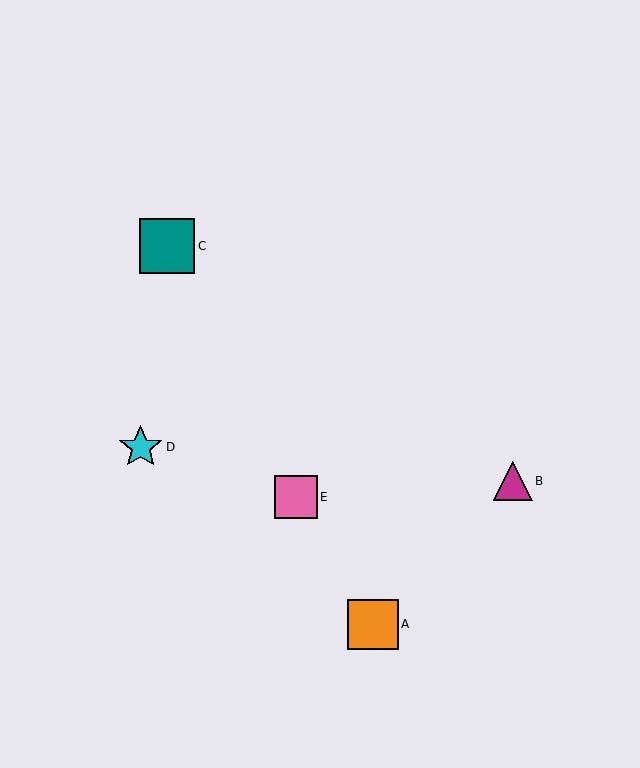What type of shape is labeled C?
Shape C is a teal square.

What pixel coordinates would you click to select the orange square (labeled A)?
Click at (373, 624) to select the orange square A.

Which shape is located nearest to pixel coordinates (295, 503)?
The pink square (labeled E) at (296, 497) is nearest to that location.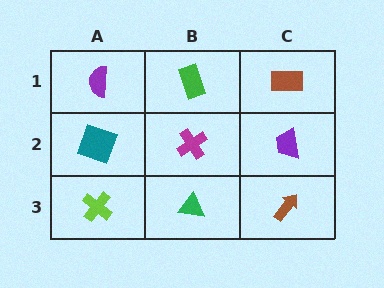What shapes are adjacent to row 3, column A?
A teal square (row 2, column A), a green triangle (row 3, column B).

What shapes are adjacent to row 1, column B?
A magenta cross (row 2, column B), a purple semicircle (row 1, column A), a brown rectangle (row 1, column C).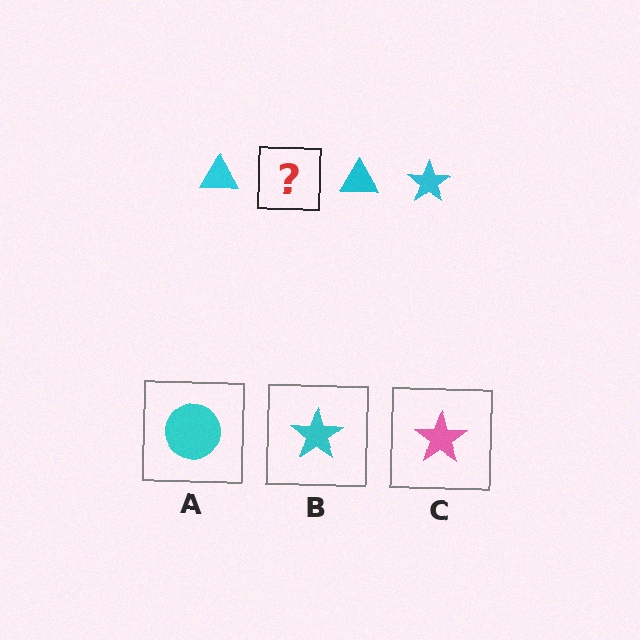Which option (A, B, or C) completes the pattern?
B.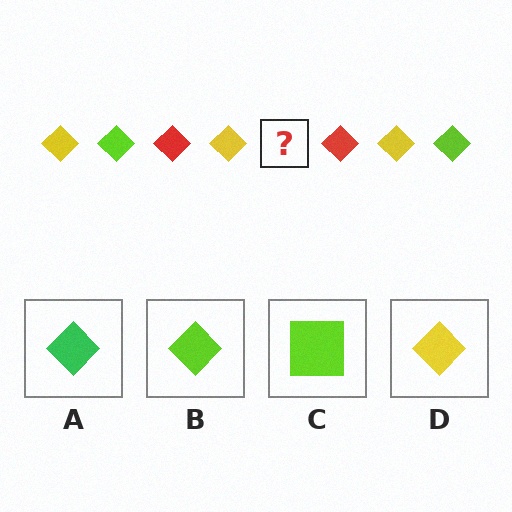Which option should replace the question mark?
Option B.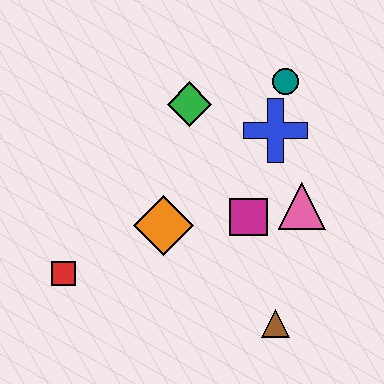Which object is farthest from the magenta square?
The red square is farthest from the magenta square.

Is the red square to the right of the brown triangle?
No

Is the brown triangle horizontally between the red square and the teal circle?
Yes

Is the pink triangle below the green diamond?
Yes